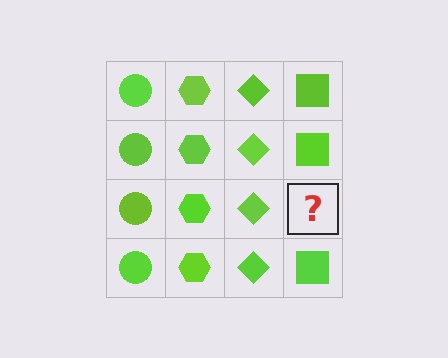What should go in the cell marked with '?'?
The missing cell should contain a lime square.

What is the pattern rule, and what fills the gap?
The rule is that each column has a consistent shape. The gap should be filled with a lime square.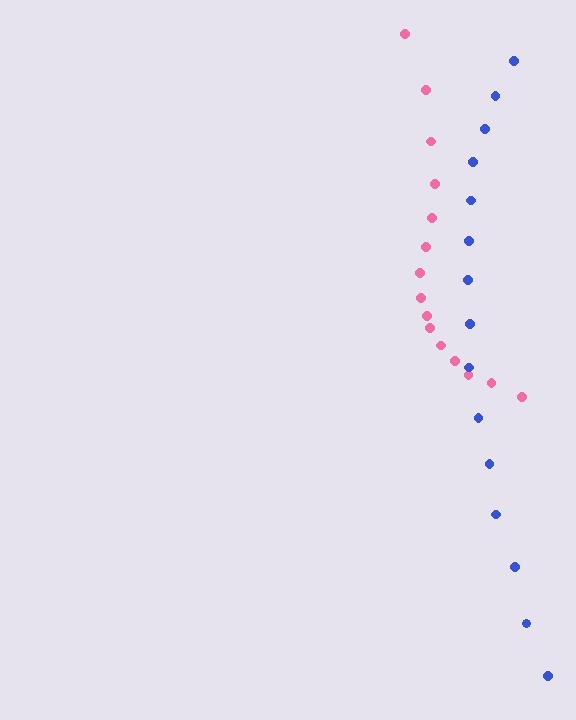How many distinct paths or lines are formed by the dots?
There are 2 distinct paths.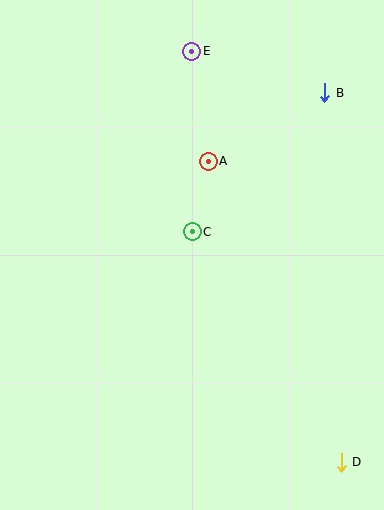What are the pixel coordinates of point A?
Point A is at (208, 161).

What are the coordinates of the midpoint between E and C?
The midpoint between E and C is at (192, 141).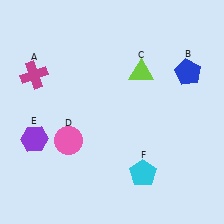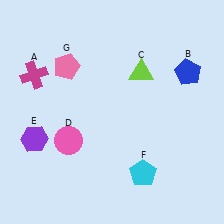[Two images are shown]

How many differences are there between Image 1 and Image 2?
There is 1 difference between the two images.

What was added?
A pink pentagon (G) was added in Image 2.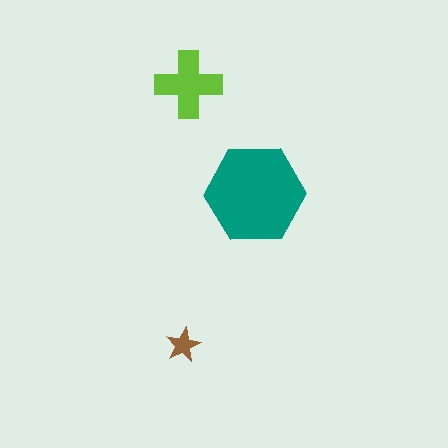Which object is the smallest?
The brown star.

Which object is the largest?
The teal hexagon.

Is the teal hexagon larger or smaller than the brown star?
Larger.